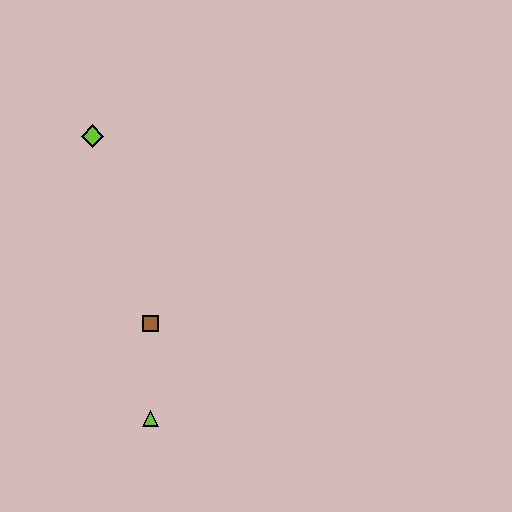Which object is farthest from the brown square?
The lime diamond is farthest from the brown square.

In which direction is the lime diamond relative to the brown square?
The lime diamond is above the brown square.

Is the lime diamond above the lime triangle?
Yes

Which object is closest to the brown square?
The lime triangle is closest to the brown square.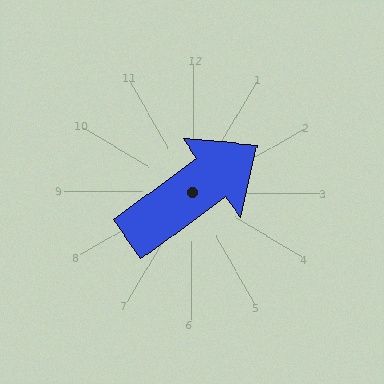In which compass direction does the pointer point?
Northeast.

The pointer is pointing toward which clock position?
Roughly 2 o'clock.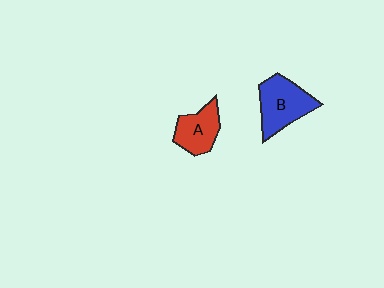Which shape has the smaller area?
Shape A (red).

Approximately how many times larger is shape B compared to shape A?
Approximately 1.3 times.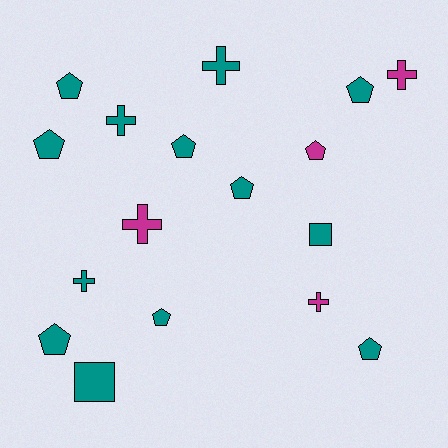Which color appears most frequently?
Teal, with 13 objects.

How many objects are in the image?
There are 17 objects.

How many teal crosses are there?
There are 3 teal crosses.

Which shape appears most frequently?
Pentagon, with 9 objects.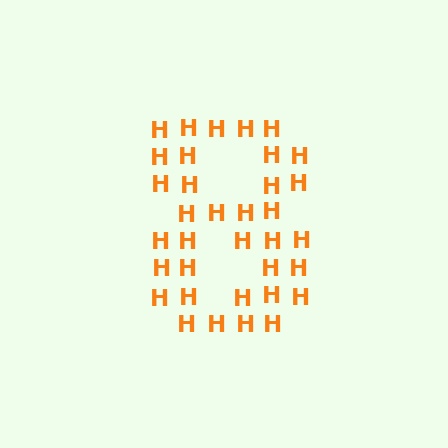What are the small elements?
The small elements are letter H's.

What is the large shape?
The large shape is the digit 8.